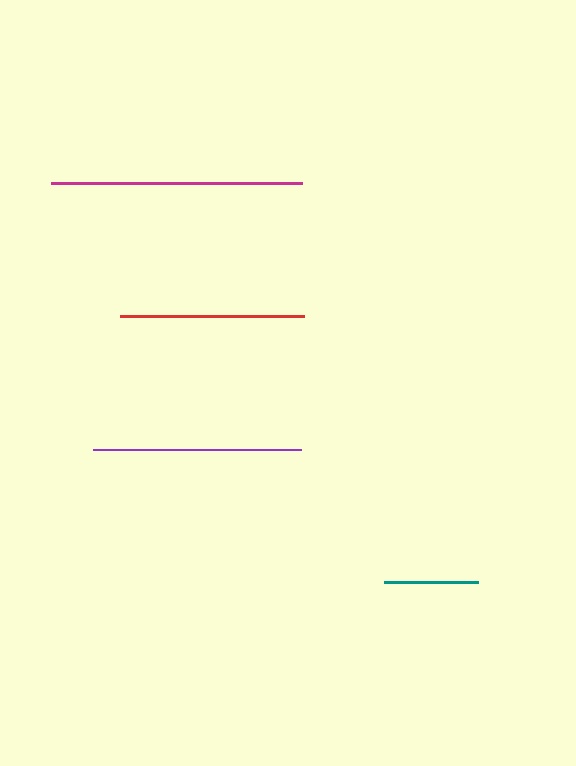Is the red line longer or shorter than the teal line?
The red line is longer than the teal line.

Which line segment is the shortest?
The teal line is the shortest at approximately 94 pixels.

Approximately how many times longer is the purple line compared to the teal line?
The purple line is approximately 2.2 times the length of the teal line.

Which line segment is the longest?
The magenta line is the longest at approximately 251 pixels.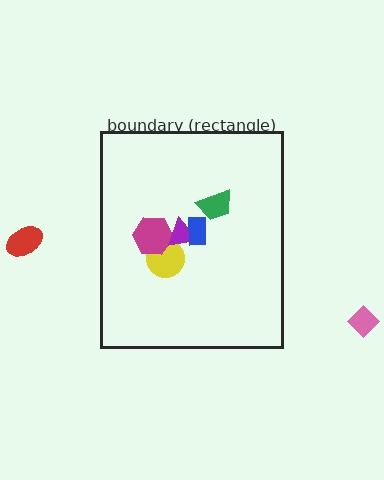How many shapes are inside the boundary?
5 inside, 2 outside.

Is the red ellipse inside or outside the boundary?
Outside.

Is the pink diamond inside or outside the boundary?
Outside.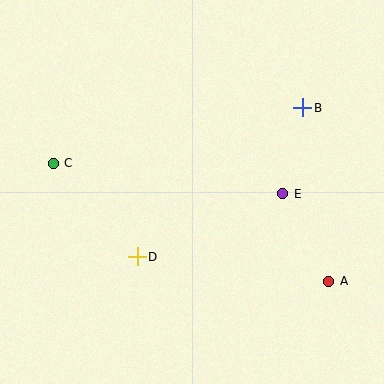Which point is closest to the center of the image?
Point D at (137, 257) is closest to the center.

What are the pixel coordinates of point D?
Point D is at (137, 257).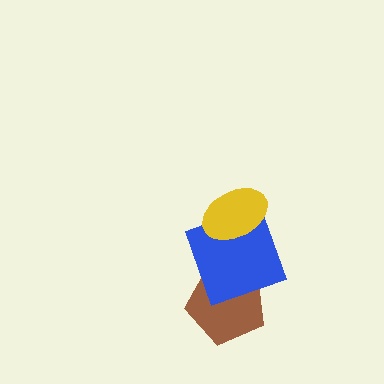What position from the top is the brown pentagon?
The brown pentagon is 3rd from the top.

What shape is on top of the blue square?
The yellow ellipse is on top of the blue square.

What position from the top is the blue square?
The blue square is 2nd from the top.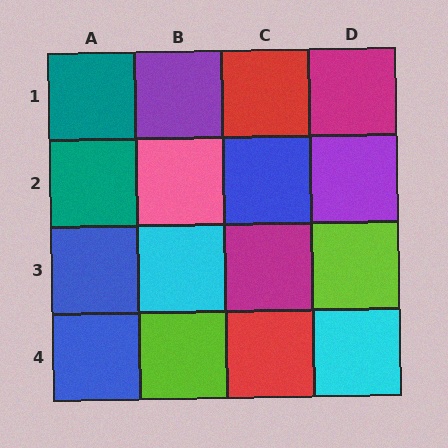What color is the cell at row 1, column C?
Red.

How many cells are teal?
2 cells are teal.